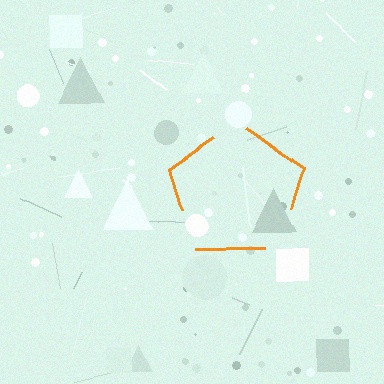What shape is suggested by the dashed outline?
The dashed outline suggests a pentagon.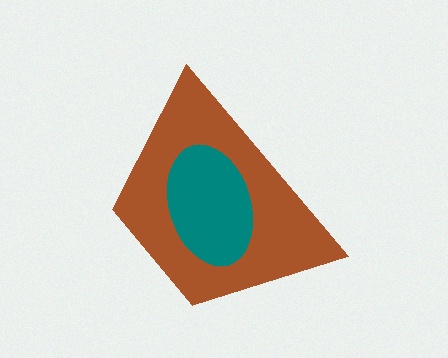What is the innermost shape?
The teal ellipse.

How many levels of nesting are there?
2.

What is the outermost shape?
The brown trapezoid.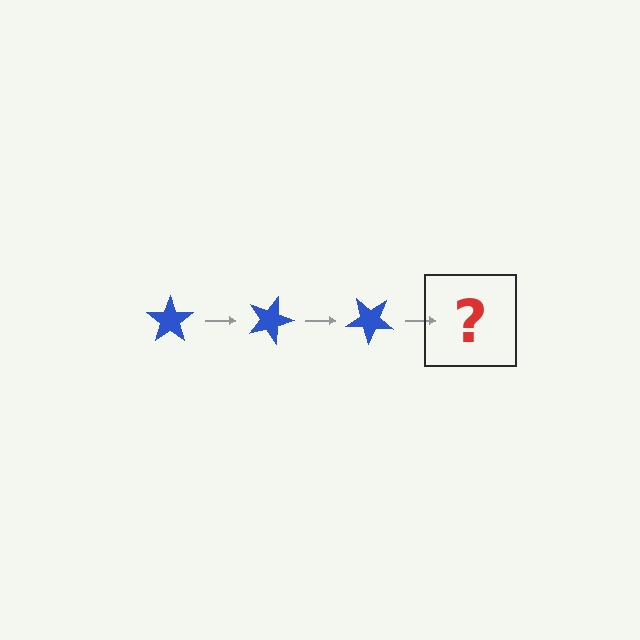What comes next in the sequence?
The next element should be a blue star rotated 60 degrees.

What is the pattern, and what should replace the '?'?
The pattern is that the star rotates 20 degrees each step. The '?' should be a blue star rotated 60 degrees.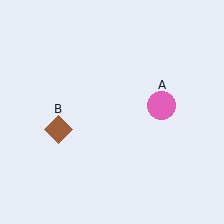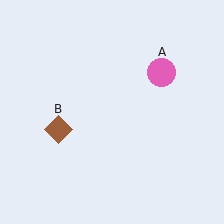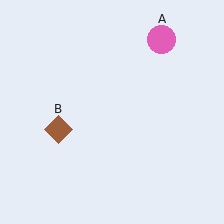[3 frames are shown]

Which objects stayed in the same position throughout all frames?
Brown diamond (object B) remained stationary.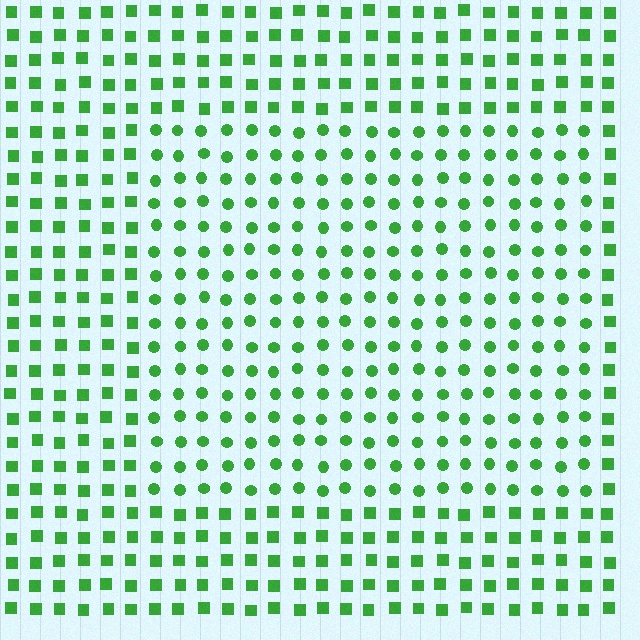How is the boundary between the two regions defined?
The boundary is defined by a change in element shape: circles inside vs. squares outside. All elements share the same color and spacing.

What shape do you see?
I see a rectangle.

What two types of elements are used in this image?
The image uses circles inside the rectangle region and squares outside it.